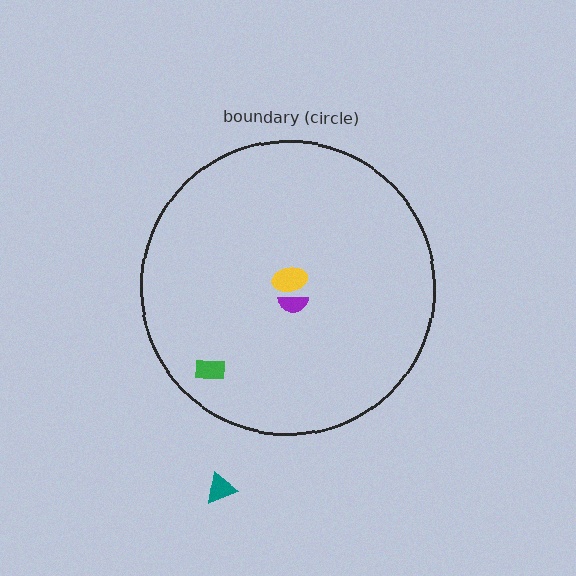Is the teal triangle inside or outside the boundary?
Outside.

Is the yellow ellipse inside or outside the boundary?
Inside.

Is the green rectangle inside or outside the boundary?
Inside.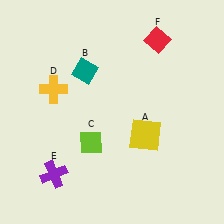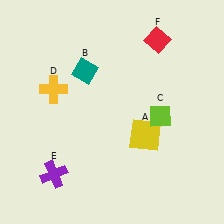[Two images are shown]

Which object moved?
The lime diamond (C) moved right.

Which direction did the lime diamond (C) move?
The lime diamond (C) moved right.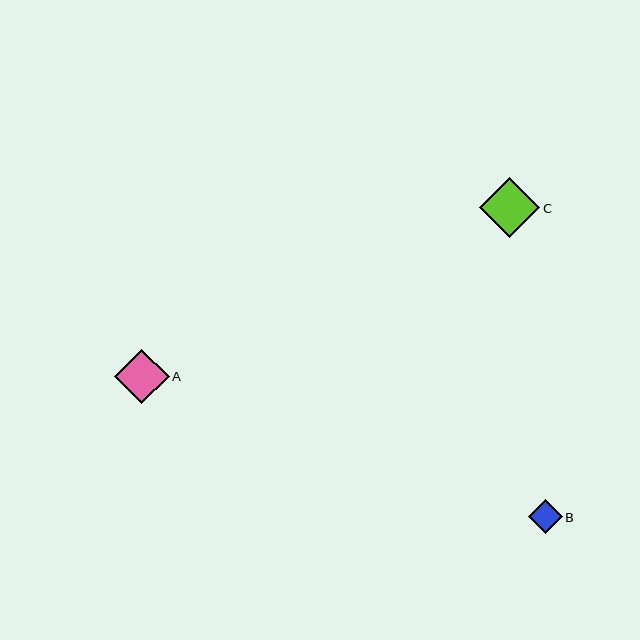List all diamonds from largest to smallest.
From largest to smallest: C, A, B.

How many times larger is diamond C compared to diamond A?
Diamond C is approximately 1.1 times the size of diamond A.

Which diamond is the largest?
Diamond C is the largest with a size of approximately 60 pixels.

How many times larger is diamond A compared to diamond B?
Diamond A is approximately 1.6 times the size of diamond B.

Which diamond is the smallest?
Diamond B is the smallest with a size of approximately 34 pixels.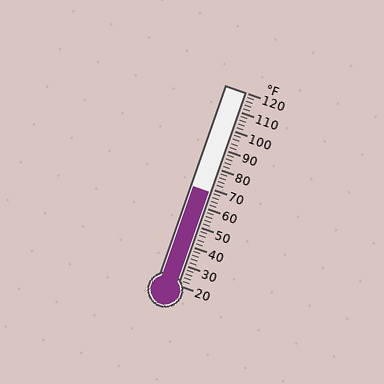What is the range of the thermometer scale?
The thermometer scale ranges from 20°F to 120°F.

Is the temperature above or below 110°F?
The temperature is below 110°F.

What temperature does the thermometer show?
The thermometer shows approximately 68°F.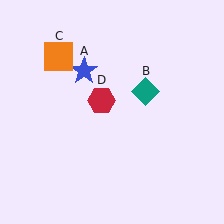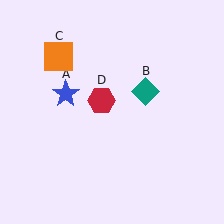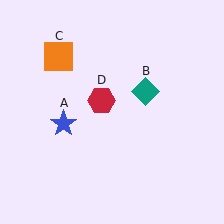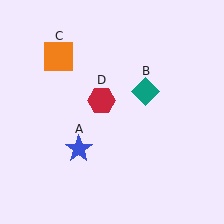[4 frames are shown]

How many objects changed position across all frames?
1 object changed position: blue star (object A).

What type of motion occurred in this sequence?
The blue star (object A) rotated counterclockwise around the center of the scene.